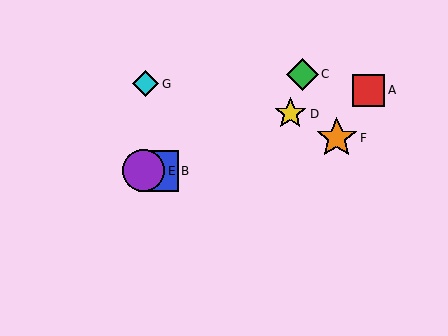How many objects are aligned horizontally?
2 objects (B, E) are aligned horizontally.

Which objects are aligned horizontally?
Objects B, E are aligned horizontally.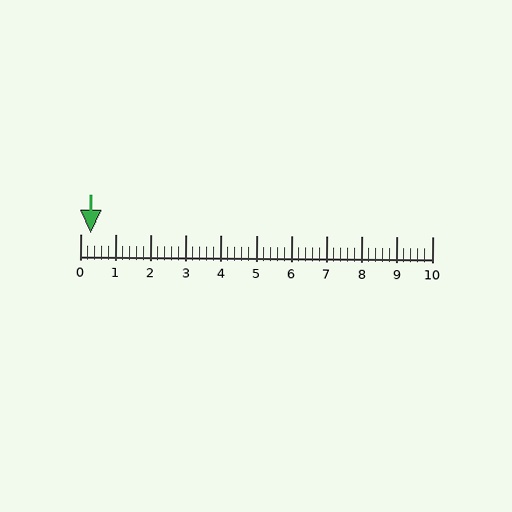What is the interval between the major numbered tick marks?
The major tick marks are spaced 1 units apart.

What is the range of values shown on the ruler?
The ruler shows values from 0 to 10.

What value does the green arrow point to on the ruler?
The green arrow points to approximately 0.3.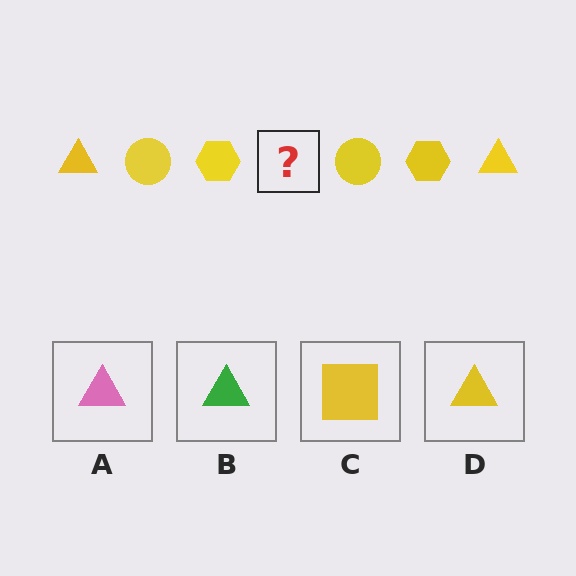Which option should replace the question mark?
Option D.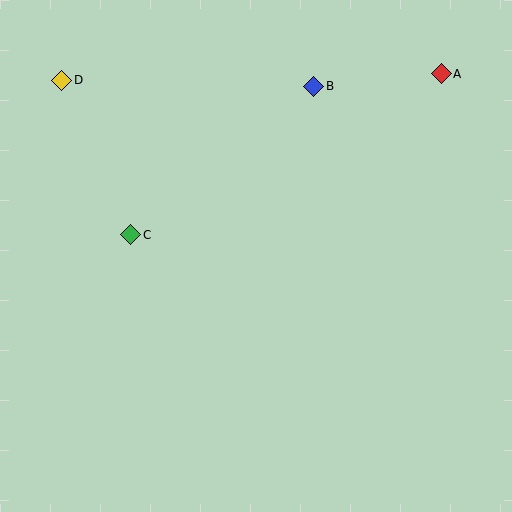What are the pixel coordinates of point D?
Point D is at (62, 80).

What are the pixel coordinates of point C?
Point C is at (131, 235).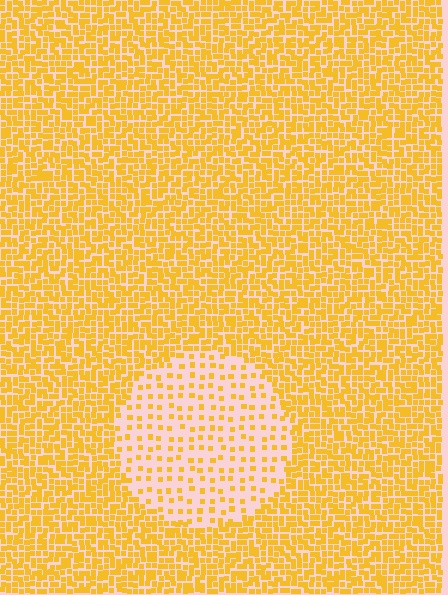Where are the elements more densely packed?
The elements are more densely packed outside the circle boundary.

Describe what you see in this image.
The image contains small yellow elements arranged at two different densities. A circle-shaped region is visible where the elements are less densely packed than the surrounding area.